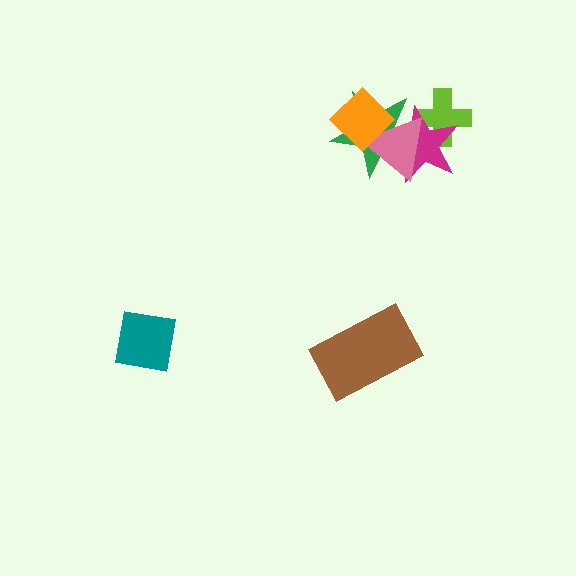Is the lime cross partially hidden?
Yes, it is partially covered by another shape.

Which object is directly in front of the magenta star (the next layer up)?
The green star is directly in front of the magenta star.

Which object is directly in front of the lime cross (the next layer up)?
The magenta star is directly in front of the lime cross.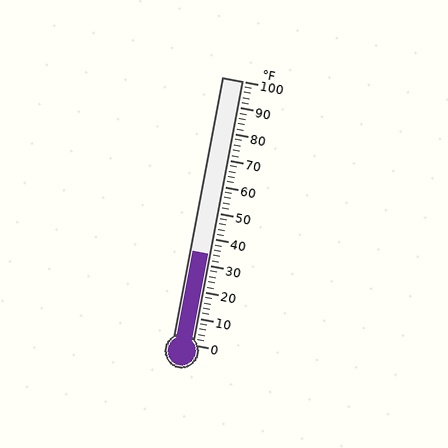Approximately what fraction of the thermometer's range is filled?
The thermometer is filled to approximately 35% of its range.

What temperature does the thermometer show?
The thermometer shows approximately 34°F.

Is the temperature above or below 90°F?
The temperature is below 90°F.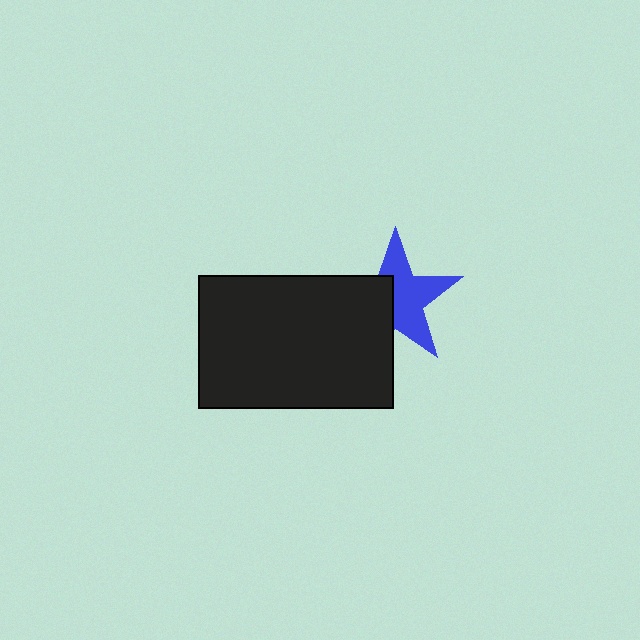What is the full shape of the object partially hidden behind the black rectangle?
The partially hidden object is a blue star.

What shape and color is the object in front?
The object in front is a black rectangle.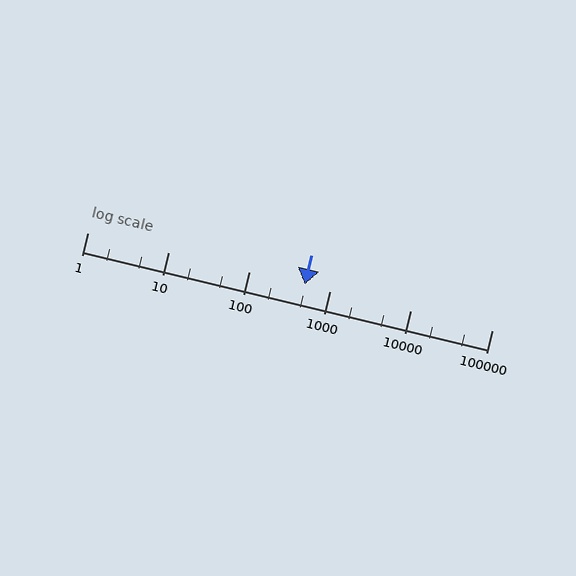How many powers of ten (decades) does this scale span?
The scale spans 5 decades, from 1 to 100000.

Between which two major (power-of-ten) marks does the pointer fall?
The pointer is between 100 and 1000.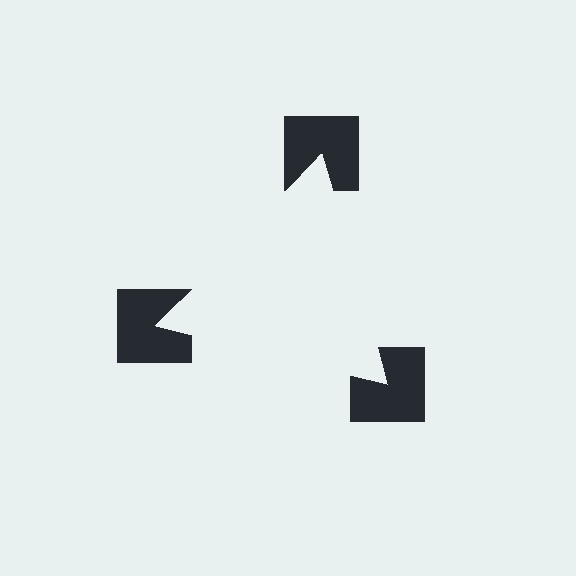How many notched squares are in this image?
There are 3 — one at each vertex of the illusory triangle.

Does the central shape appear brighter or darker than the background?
It typically appears slightly brighter than the background, even though no actual brightness change is drawn.